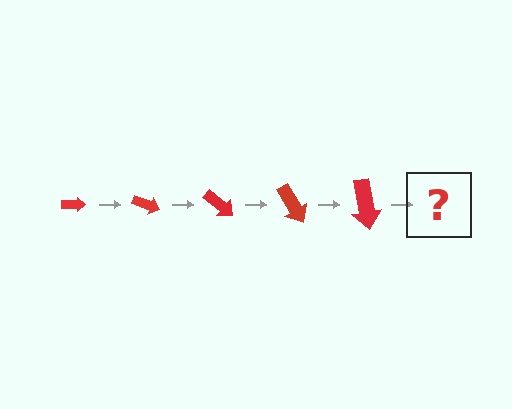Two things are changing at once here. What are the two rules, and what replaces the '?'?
The two rules are that the arrow grows larger each step and it rotates 20 degrees each step. The '?' should be an arrow, larger than the previous one and rotated 100 degrees from the start.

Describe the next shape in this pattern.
It should be an arrow, larger than the previous one and rotated 100 degrees from the start.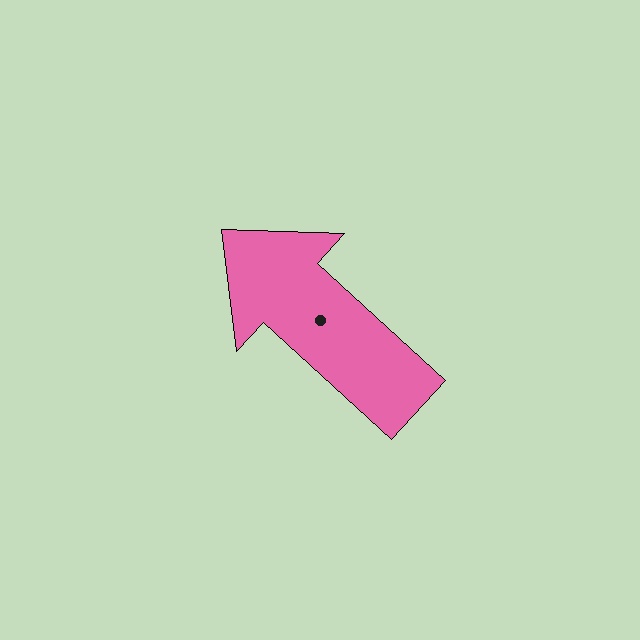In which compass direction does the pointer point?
Northwest.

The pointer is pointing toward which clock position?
Roughly 10 o'clock.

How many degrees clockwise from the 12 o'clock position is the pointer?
Approximately 313 degrees.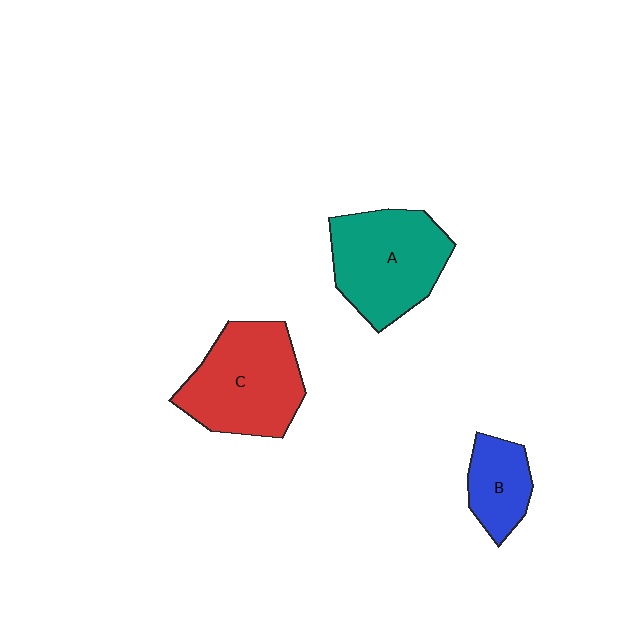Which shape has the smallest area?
Shape B (blue).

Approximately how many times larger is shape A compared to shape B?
Approximately 2.0 times.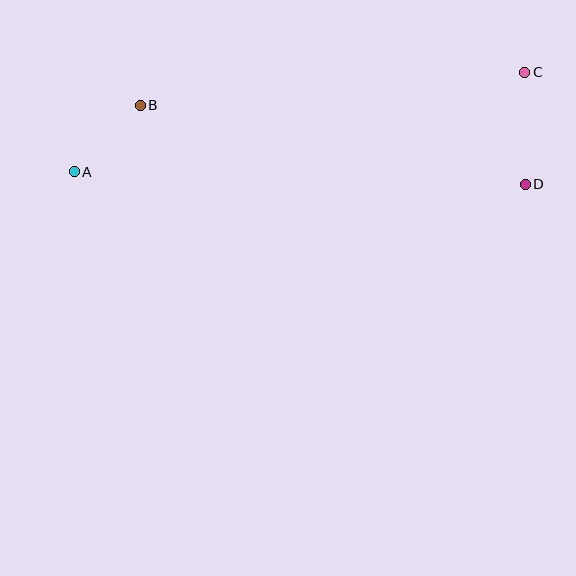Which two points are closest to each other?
Points A and B are closest to each other.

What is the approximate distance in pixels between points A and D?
The distance between A and D is approximately 451 pixels.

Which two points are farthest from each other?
Points A and C are farthest from each other.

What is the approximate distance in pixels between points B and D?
The distance between B and D is approximately 393 pixels.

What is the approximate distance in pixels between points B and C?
The distance between B and C is approximately 386 pixels.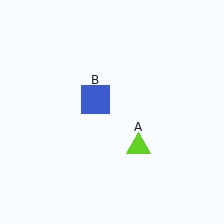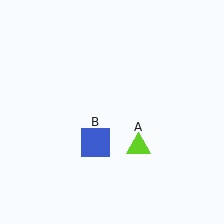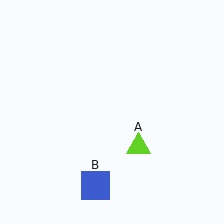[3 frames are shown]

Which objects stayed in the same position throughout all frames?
Lime triangle (object A) remained stationary.